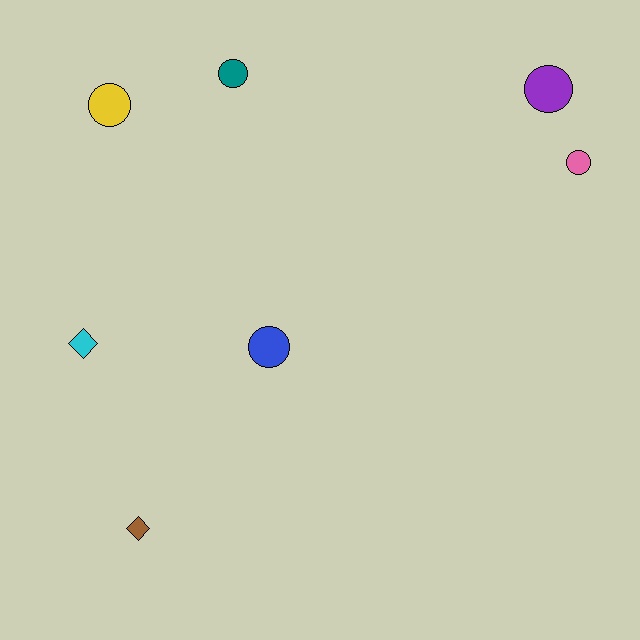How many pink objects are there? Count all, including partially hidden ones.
There is 1 pink object.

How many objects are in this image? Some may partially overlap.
There are 7 objects.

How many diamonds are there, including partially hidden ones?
There are 2 diamonds.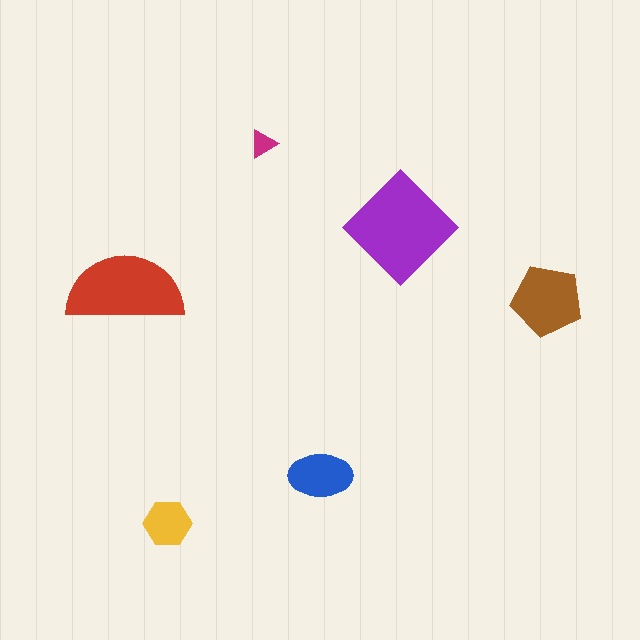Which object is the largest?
The purple diamond.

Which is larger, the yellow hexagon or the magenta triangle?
The yellow hexagon.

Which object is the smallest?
The magenta triangle.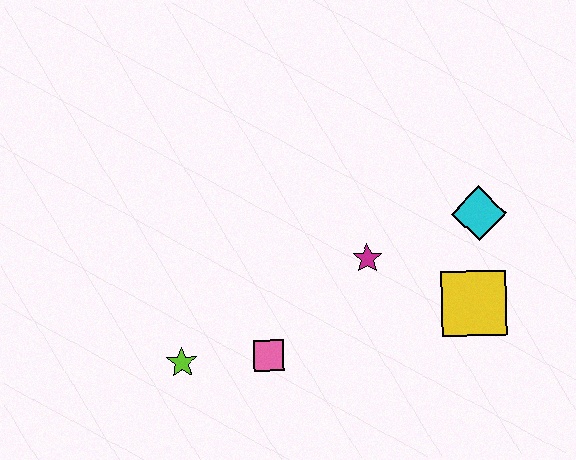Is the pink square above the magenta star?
No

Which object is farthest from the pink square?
The cyan diamond is farthest from the pink square.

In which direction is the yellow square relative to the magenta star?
The yellow square is to the right of the magenta star.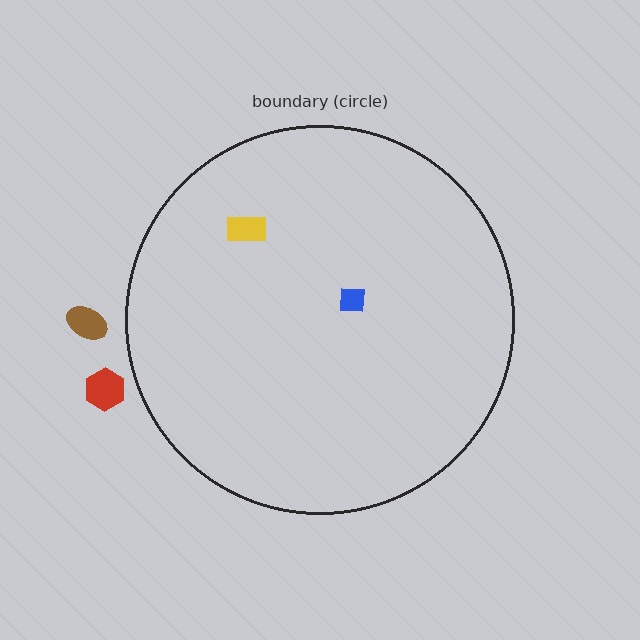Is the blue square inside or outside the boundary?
Inside.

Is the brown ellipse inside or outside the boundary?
Outside.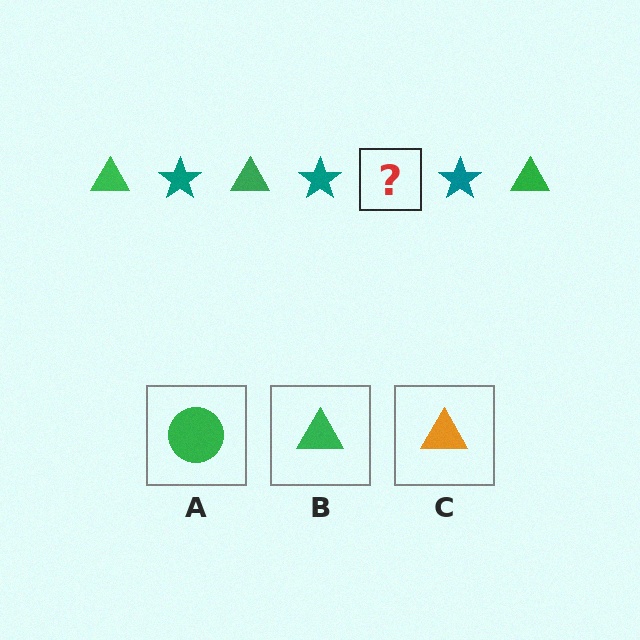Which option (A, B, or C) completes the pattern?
B.